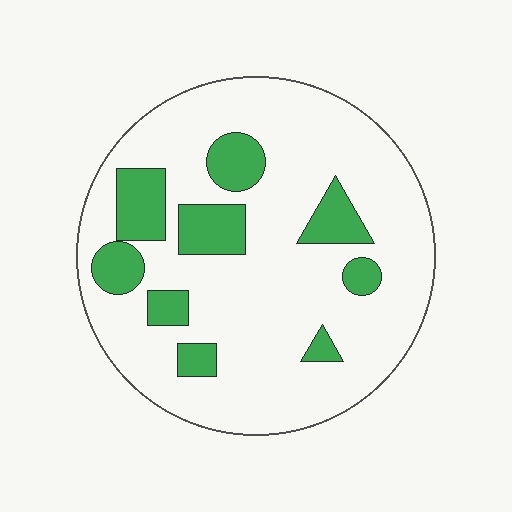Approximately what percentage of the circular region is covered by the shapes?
Approximately 20%.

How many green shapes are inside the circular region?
9.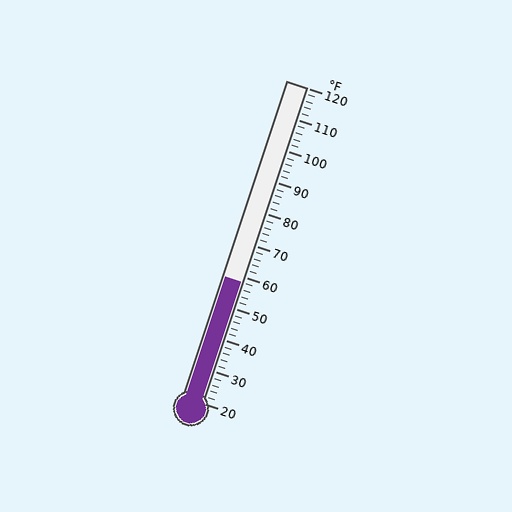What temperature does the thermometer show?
The thermometer shows approximately 58°F.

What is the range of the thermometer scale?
The thermometer scale ranges from 20°F to 120°F.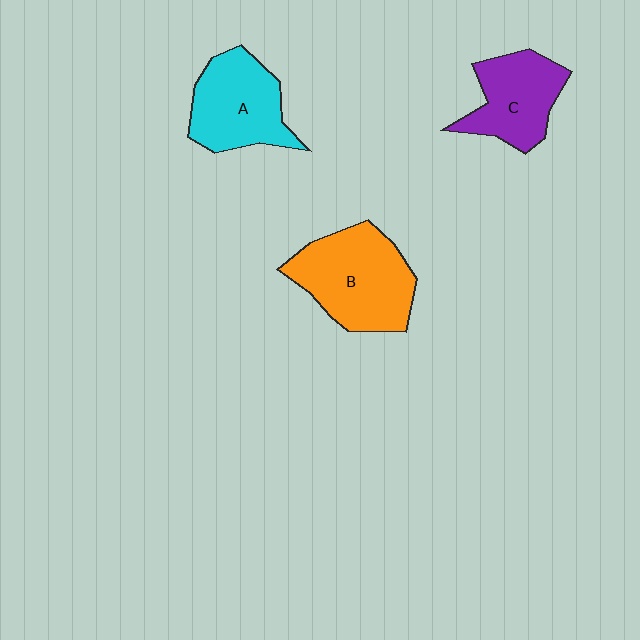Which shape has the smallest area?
Shape C (purple).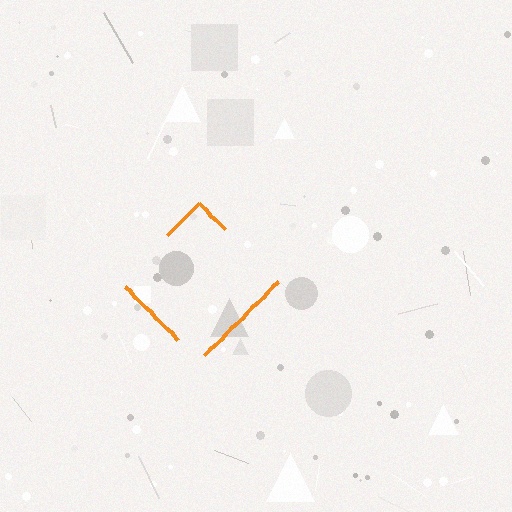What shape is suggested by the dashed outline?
The dashed outline suggests a diamond.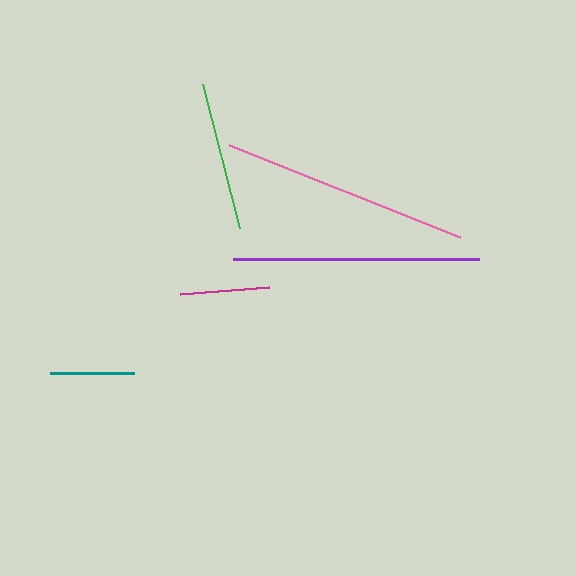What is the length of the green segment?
The green segment is approximately 149 pixels long.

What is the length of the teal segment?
The teal segment is approximately 85 pixels long.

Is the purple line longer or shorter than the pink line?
The pink line is longer than the purple line.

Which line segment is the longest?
The pink line is the longest at approximately 249 pixels.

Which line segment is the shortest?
The teal line is the shortest at approximately 85 pixels.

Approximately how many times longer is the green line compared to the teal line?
The green line is approximately 1.8 times the length of the teal line.